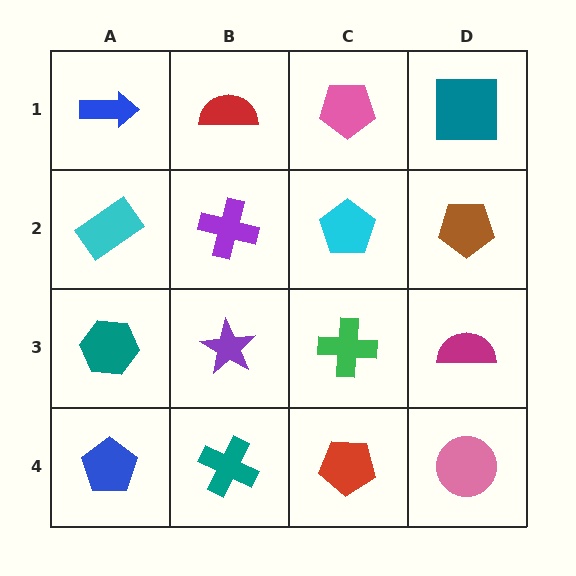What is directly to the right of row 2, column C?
A brown pentagon.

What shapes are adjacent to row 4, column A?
A teal hexagon (row 3, column A), a teal cross (row 4, column B).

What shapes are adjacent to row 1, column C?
A cyan pentagon (row 2, column C), a red semicircle (row 1, column B), a teal square (row 1, column D).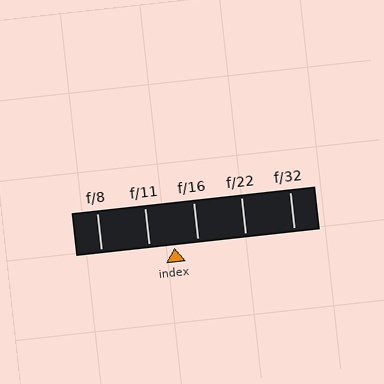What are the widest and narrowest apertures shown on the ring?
The widest aperture shown is f/8 and the narrowest is f/32.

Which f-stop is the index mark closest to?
The index mark is closest to f/16.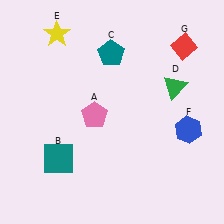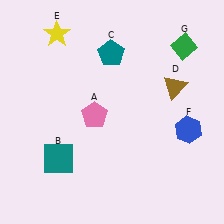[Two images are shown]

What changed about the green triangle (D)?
In Image 1, D is green. In Image 2, it changed to brown.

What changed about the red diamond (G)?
In Image 1, G is red. In Image 2, it changed to green.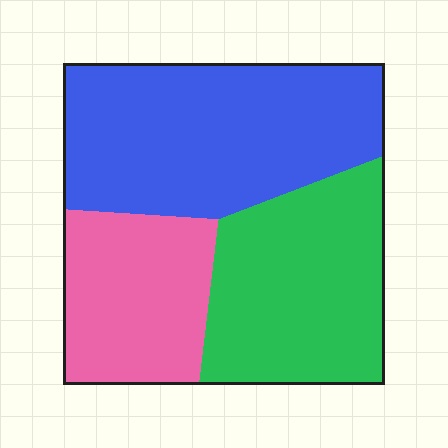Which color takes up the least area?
Pink, at roughly 25%.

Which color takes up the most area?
Blue, at roughly 45%.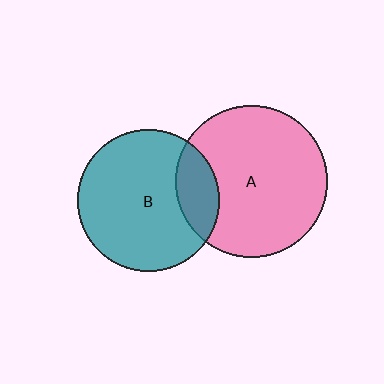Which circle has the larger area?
Circle A (pink).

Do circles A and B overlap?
Yes.